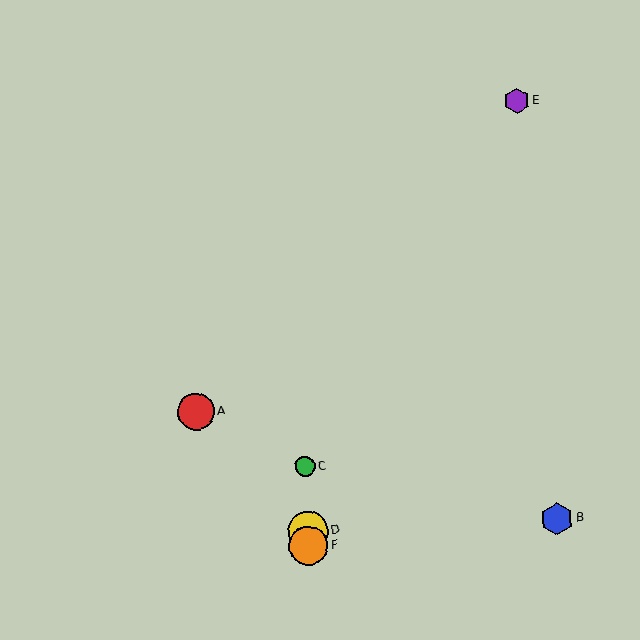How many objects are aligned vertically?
3 objects (C, D, F) are aligned vertically.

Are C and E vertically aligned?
No, C is at x≈305 and E is at x≈517.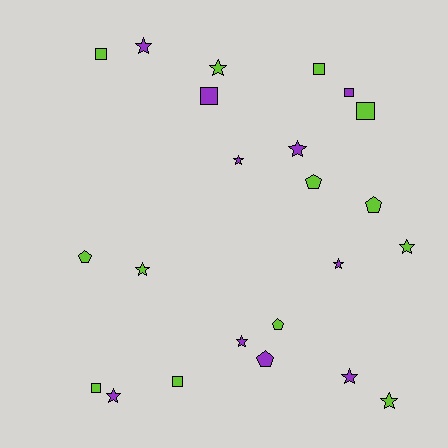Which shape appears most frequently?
Star, with 11 objects.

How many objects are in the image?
There are 23 objects.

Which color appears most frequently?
Lime, with 13 objects.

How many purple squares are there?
There are 2 purple squares.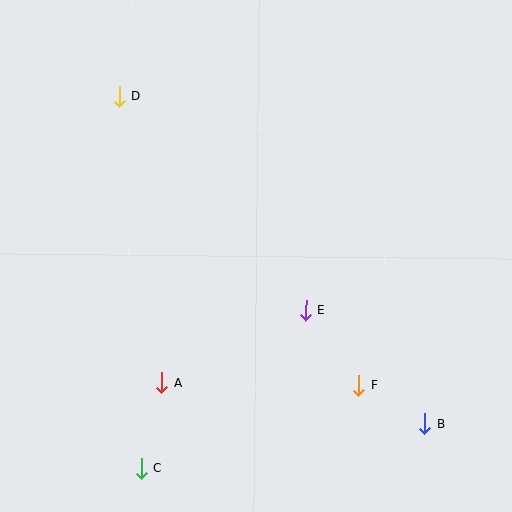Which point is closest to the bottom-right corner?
Point B is closest to the bottom-right corner.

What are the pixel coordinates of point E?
Point E is at (306, 310).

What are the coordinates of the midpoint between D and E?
The midpoint between D and E is at (212, 203).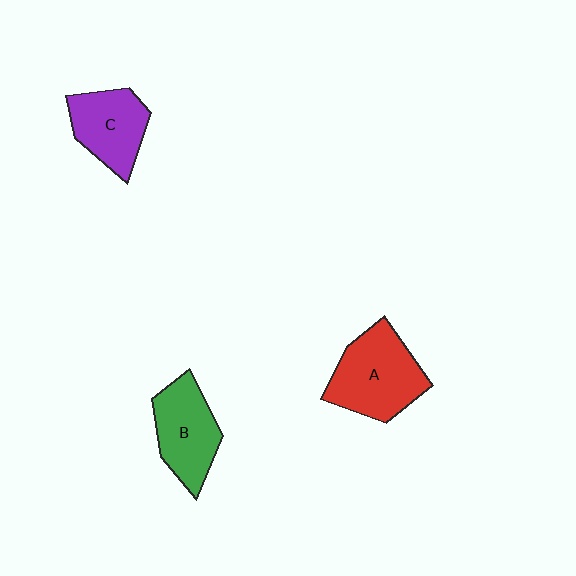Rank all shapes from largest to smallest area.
From largest to smallest: A (red), B (green), C (purple).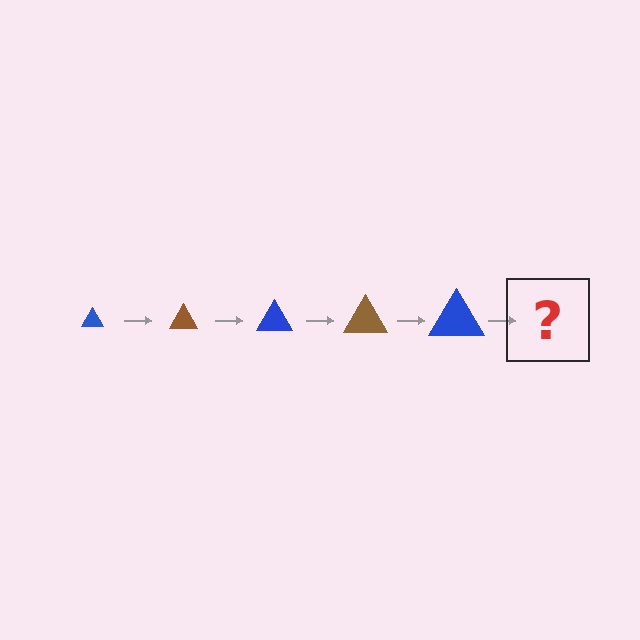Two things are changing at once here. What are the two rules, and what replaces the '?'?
The two rules are that the triangle grows larger each step and the color cycles through blue and brown. The '?' should be a brown triangle, larger than the previous one.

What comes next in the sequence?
The next element should be a brown triangle, larger than the previous one.